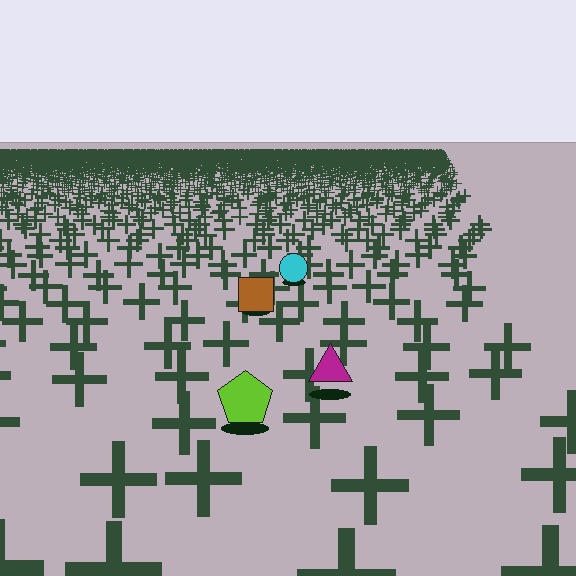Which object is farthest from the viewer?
The cyan circle is farthest from the viewer. It appears smaller and the ground texture around it is denser.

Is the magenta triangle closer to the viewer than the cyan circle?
Yes. The magenta triangle is closer — you can tell from the texture gradient: the ground texture is coarser near it.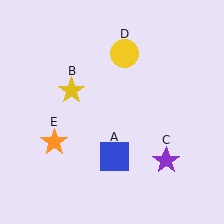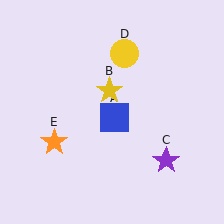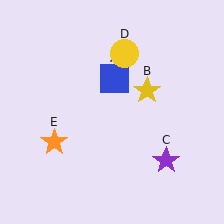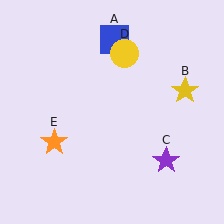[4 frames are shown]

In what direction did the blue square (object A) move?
The blue square (object A) moved up.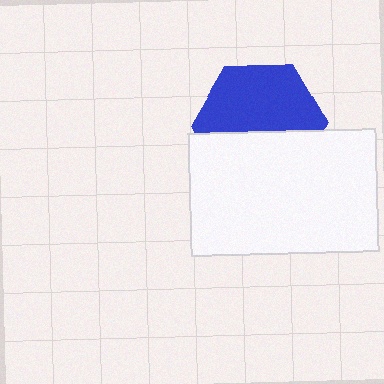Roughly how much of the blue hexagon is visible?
About half of it is visible (roughly 57%).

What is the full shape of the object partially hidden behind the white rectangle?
The partially hidden object is a blue hexagon.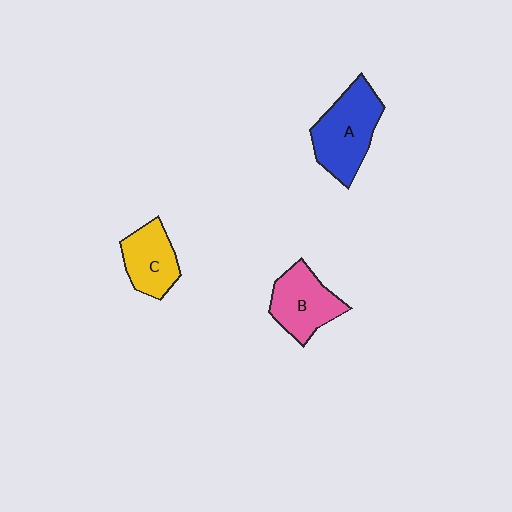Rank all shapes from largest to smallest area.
From largest to smallest: A (blue), B (pink), C (yellow).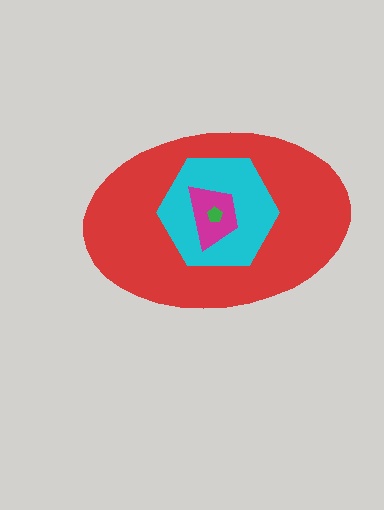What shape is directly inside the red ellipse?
The cyan hexagon.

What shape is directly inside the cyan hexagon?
The magenta trapezoid.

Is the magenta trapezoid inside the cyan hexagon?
Yes.